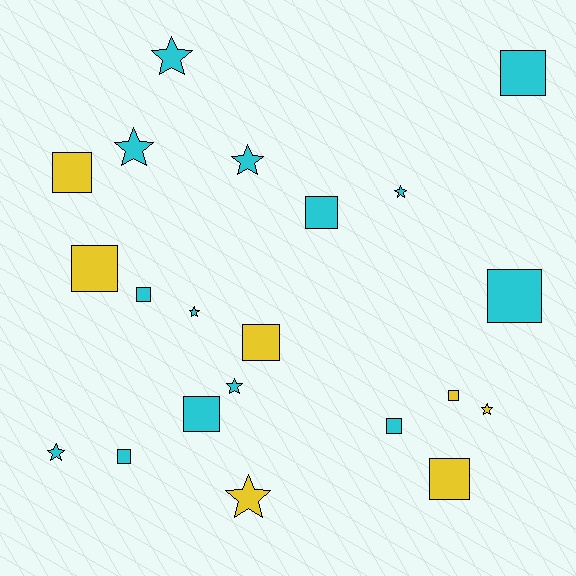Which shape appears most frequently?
Square, with 12 objects.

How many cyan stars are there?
There are 7 cyan stars.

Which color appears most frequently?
Cyan, with 14 objects.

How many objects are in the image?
There are 21 objects.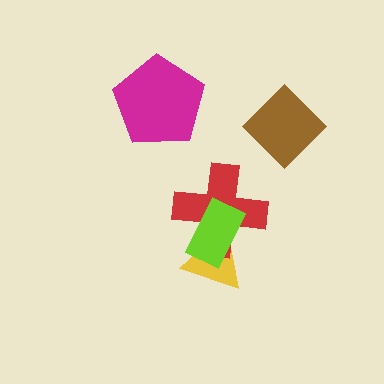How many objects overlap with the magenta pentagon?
0 objects overlap with the magenta pentagon.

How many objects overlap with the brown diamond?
0 objects overlap with the brown diamond.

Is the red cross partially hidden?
Yes, it is partially covered by another shape.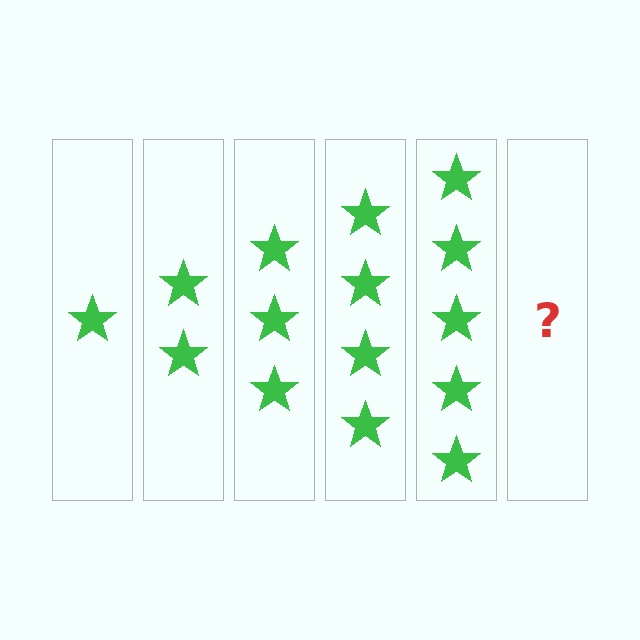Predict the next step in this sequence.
The next step is 6 stars.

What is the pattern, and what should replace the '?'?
The pattern is that each step adds one more star. The '?' should be 6 stars.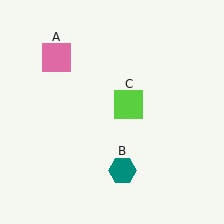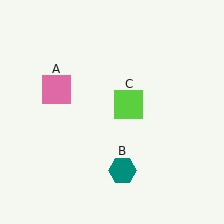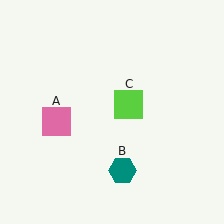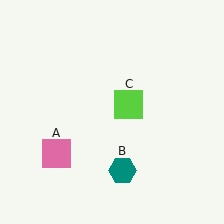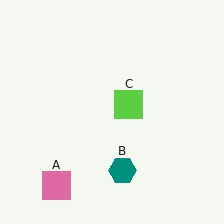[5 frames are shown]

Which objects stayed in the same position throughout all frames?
Teal hexagon (object B) and lime square (object C) remained stationary.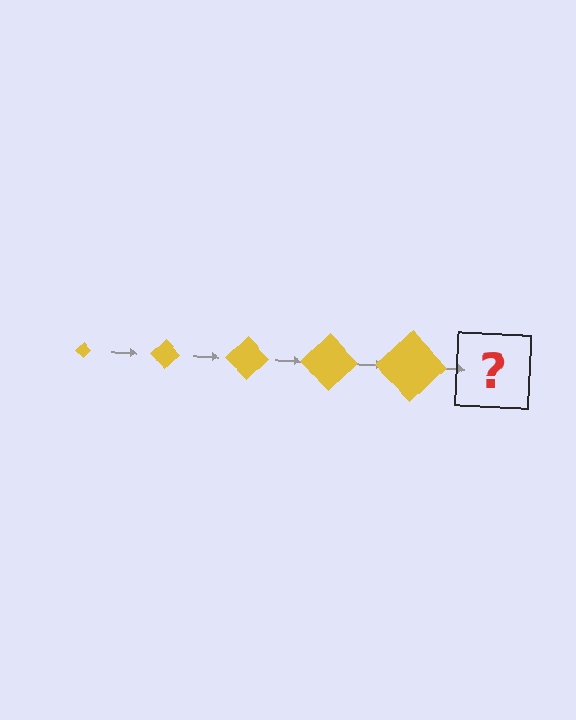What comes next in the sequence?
The next element should be a yellow diamond, larger than the previous one.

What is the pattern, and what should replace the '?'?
The pattern is that the diamond gets progressively larger each step. The '?' should be a yellow diamond, larger than the previous one.